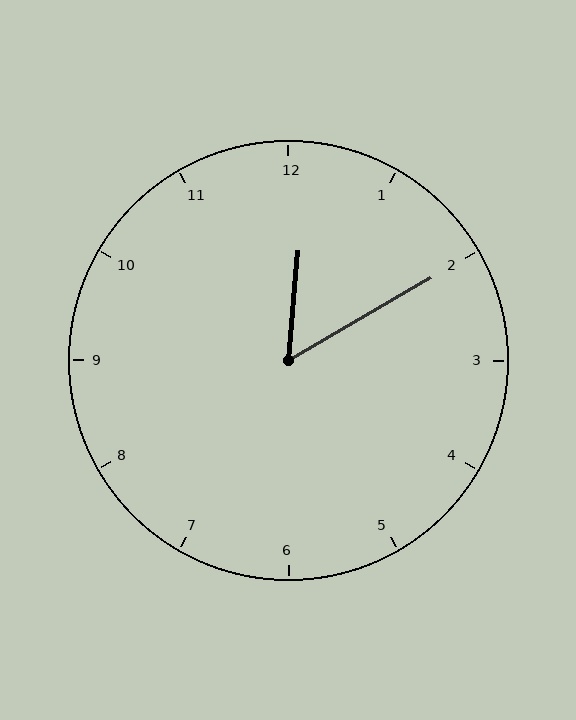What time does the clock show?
12:10.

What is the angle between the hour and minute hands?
Approximately 55 degrees.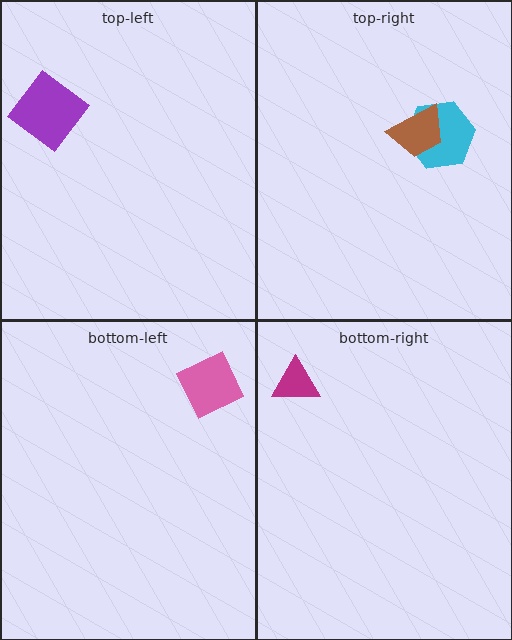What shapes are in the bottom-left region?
The pink diamond.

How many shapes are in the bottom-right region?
1.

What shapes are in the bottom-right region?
The magenta triangle.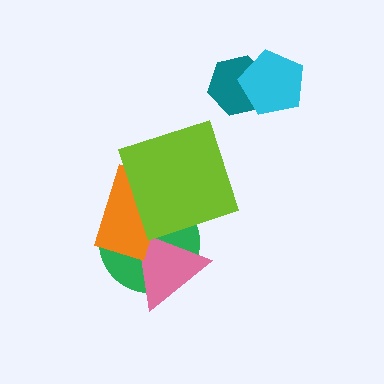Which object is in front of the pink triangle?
The orange rectangle is in front of the pink triangle.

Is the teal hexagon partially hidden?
Yes, it is partially covered by another shape.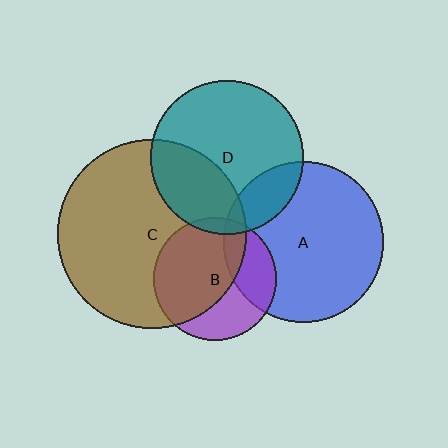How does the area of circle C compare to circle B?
Approximately 2.3 times.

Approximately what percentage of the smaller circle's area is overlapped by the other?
Approximately 5%.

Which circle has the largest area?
Circle C (brown).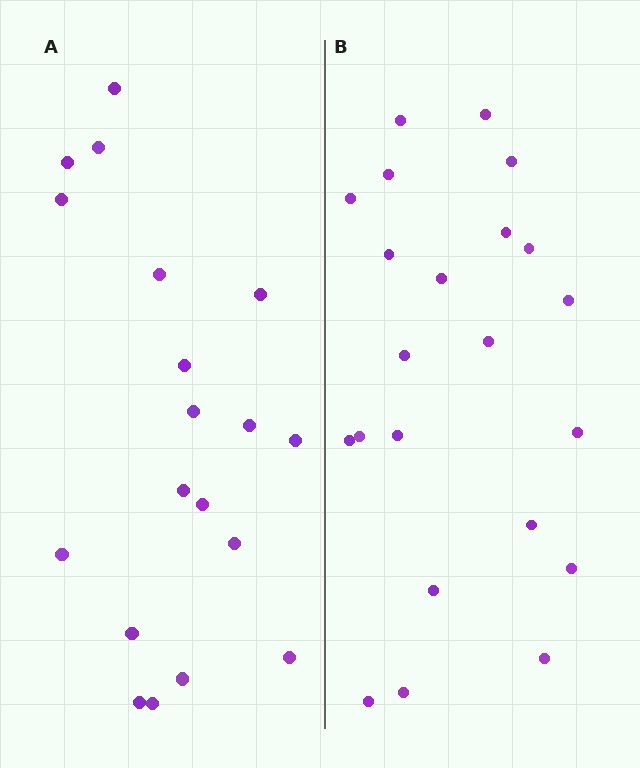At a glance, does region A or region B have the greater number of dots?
Region B (the right region) has more dots.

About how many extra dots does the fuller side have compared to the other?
Region B has just a few more — roughly 2 or 3 more dots than region A.